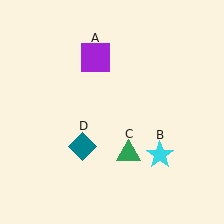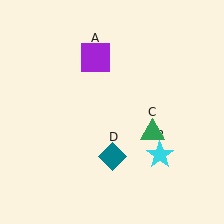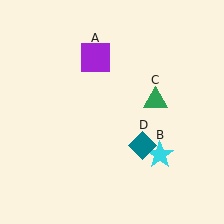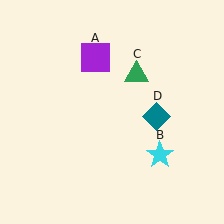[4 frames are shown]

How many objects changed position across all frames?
2 objects changed position: green triangle (object C), teal diamond (object D).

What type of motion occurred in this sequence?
The green triangle (object C), teal diamond (object D) rotated counterclockwise around the center of the scene.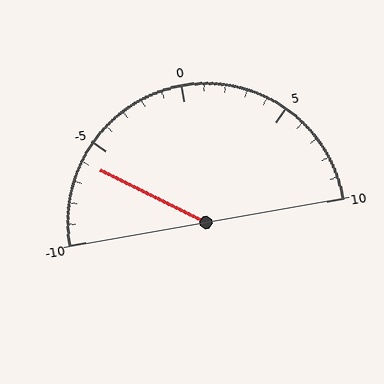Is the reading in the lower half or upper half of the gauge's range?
The reading is in the lower half of the range (-10 to 10).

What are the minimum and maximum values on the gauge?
The gauge ranges from -10 to 10.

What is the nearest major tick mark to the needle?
The nearest major tick mark is -5.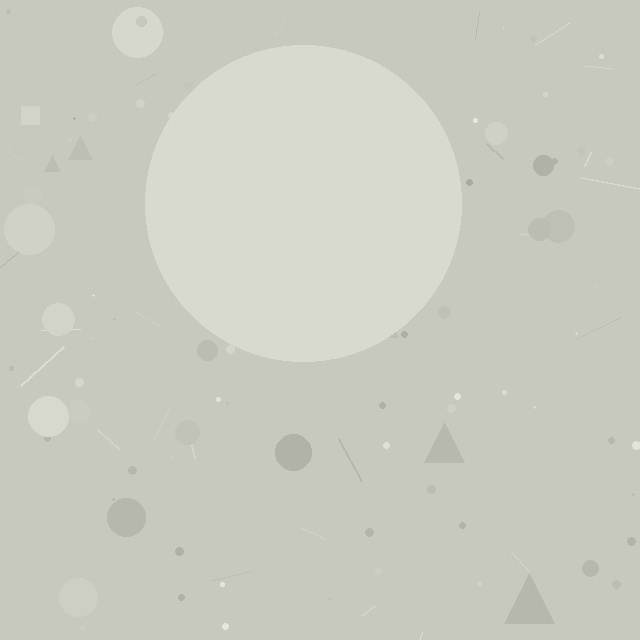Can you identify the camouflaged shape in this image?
The camouflaged shape is a circle.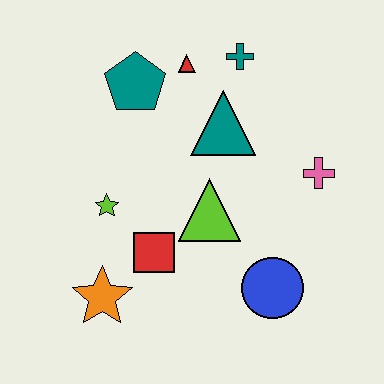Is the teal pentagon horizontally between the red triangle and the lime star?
Yes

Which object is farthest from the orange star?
The teal cross is farthest from the orange star.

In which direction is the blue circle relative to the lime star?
The blue circle is to the right of the lime star.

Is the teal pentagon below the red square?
No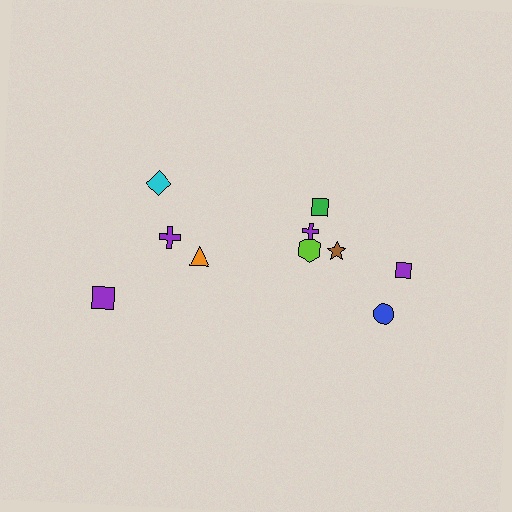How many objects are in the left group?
There are 4 objects.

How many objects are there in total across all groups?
There are 10 objects.